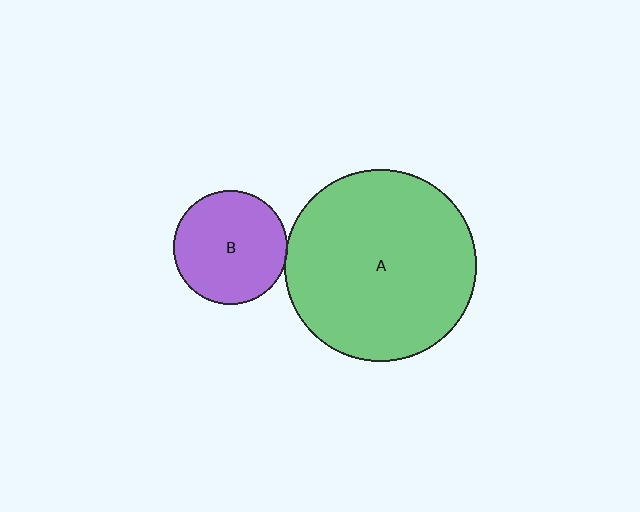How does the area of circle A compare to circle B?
Approximately 2.8 times.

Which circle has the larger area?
Circle A (green).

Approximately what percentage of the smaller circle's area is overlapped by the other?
Approximately 5%.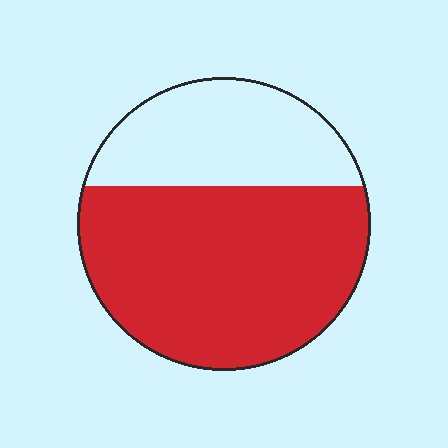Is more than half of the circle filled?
Yes.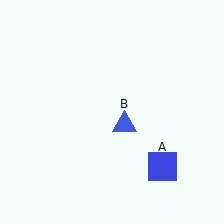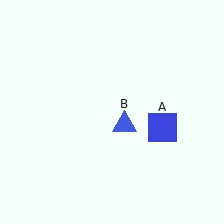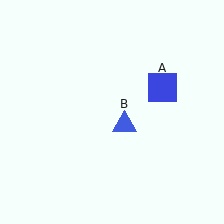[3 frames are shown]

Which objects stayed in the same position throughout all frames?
Blue triangle (object B) remained stationary.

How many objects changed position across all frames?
1 object changed position: blue square (object A).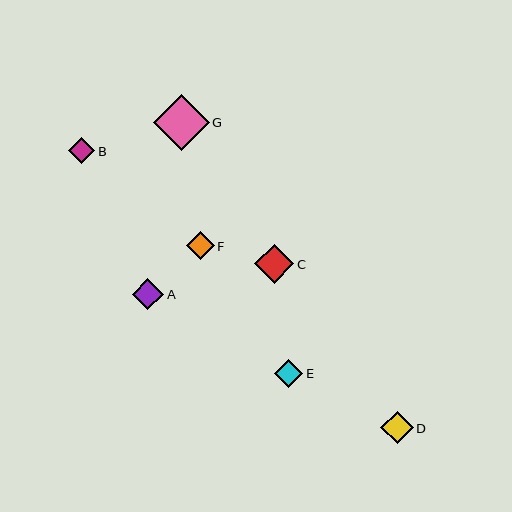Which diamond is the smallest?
Diamond B is the smallest with a size of approximately 27 pixels.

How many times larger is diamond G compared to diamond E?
Diamond G is approximately 2.0 times the size of diamond E.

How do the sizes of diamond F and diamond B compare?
Diamond F and diamond B are approximately the same size.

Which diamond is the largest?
Diamond G is the largest with a size of approximately 56 pixels.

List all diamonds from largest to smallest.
From largest to smallest: G, C, D, A, F, E, B.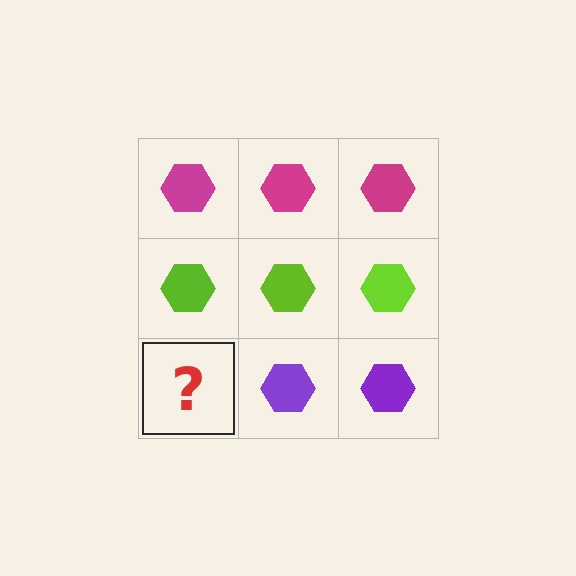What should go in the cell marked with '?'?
The missing cell should contain a purple hexagon.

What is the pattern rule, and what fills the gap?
The rule is that each row has a consistent color. The gap should be filled with a purple hexagon.